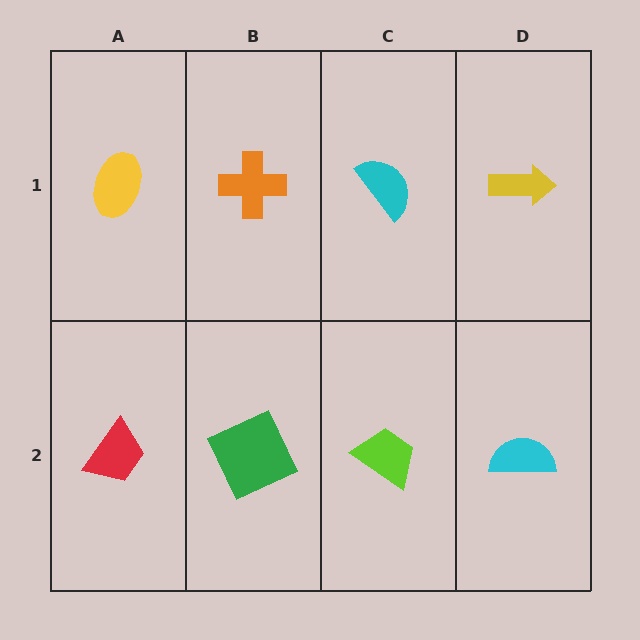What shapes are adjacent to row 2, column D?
A yellow arrow (row 1, column D), a lime trapezoid (row 2, column C).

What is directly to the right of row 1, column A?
An orange cross.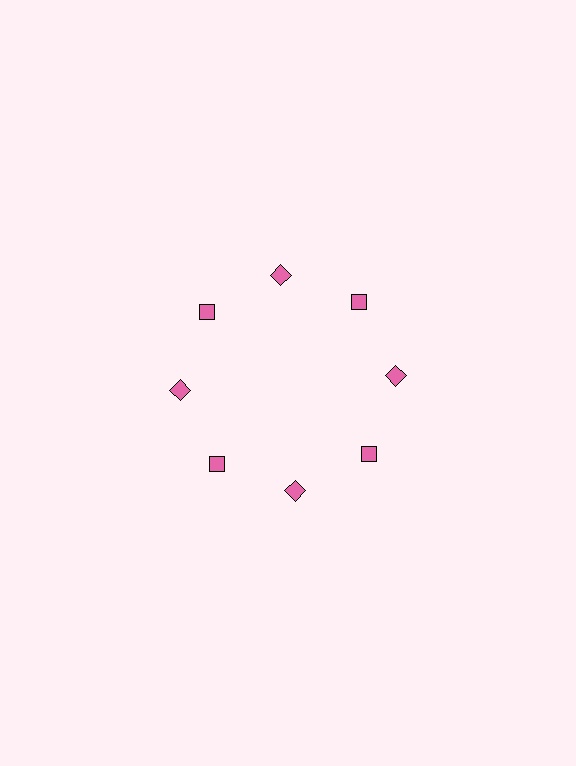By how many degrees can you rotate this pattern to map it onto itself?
The pattern maps onto itself every 45 degrees of rotation.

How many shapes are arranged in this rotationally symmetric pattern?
There are 8 shapes, arranged in 8 groups of 1.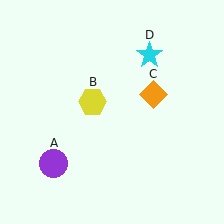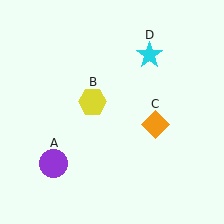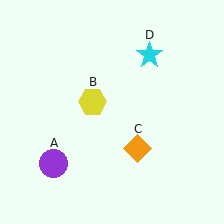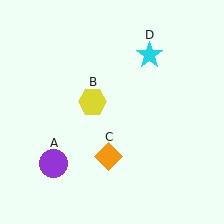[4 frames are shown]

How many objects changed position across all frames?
1 object changed position: orange diamond (object C).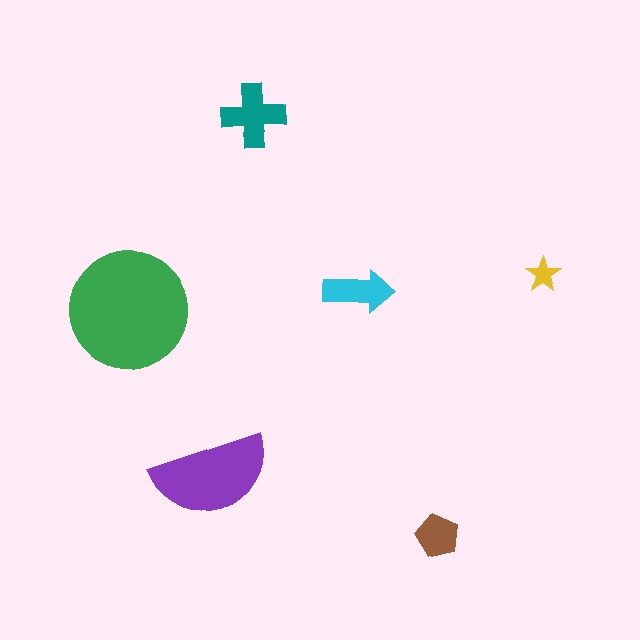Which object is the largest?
The green circle.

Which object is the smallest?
The yellow star.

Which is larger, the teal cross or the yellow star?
The teal cross.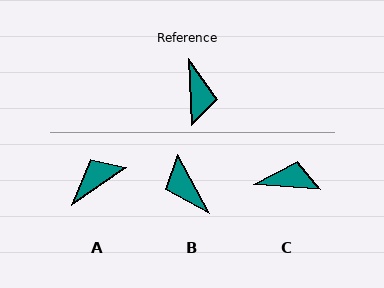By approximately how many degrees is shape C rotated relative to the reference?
Approximately 84 degrees counter-clockwise.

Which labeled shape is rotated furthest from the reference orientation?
B, about 154 degrees away.